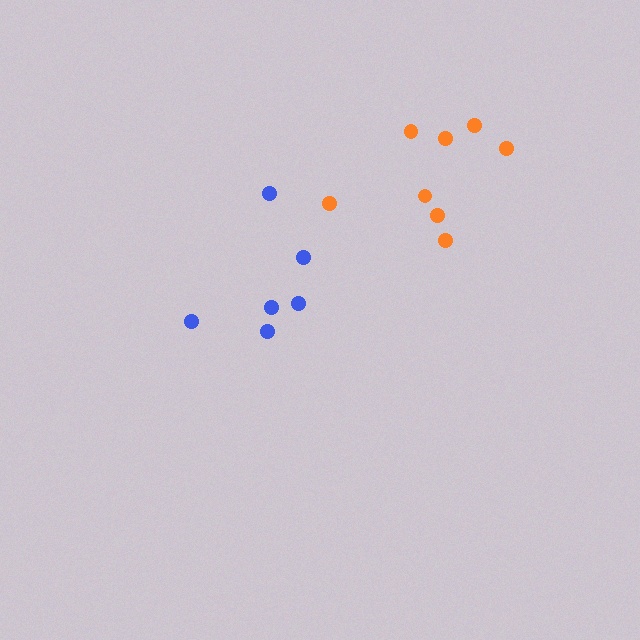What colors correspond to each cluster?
The clusters are colored: orange, blue.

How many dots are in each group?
Group 1: 8 dots, Group 2: 6 dots (14 total).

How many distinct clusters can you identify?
There are 2 distinct clusters.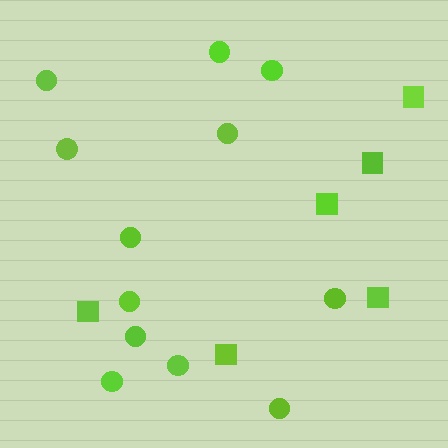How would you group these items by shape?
There are 2 groups: one group of circles (12) and one group of squares (6).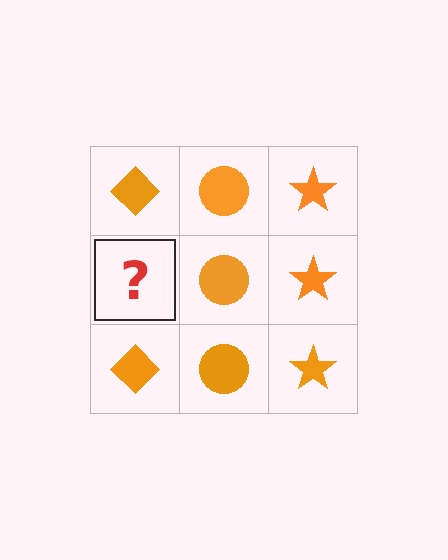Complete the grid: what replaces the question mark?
The question mark should be replaced with an orange diamond.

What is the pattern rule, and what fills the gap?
The rule is that each column has a consistent shape. The gap should be filled with an orange diamond.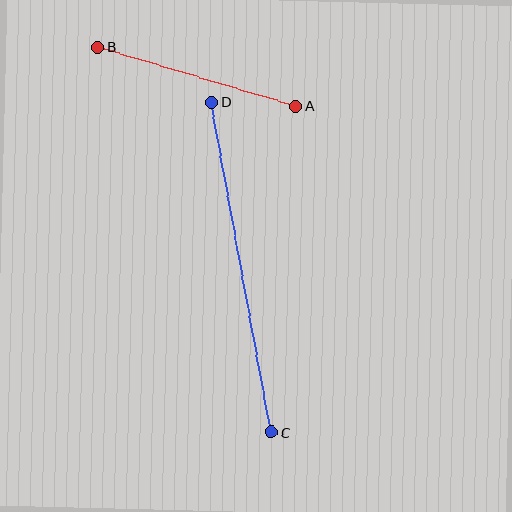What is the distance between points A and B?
The distance is approximately 206 pixels.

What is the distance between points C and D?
The distance is approximately 336 pixels.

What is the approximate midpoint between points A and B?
The midpoint is at approximately (197, 77) pixels.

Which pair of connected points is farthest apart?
Points C and D are farthest apart.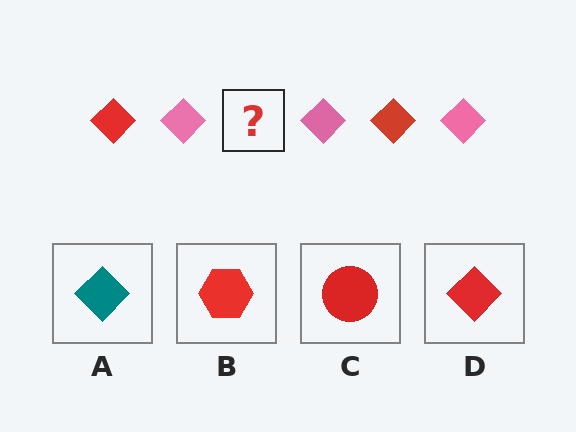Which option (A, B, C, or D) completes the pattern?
D.